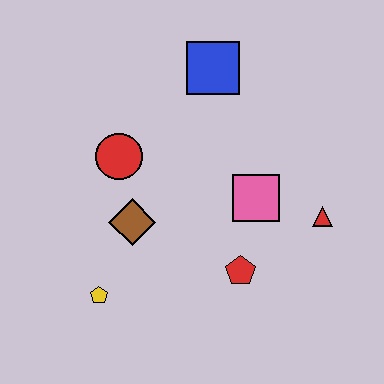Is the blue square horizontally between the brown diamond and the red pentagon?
Yes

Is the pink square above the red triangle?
Yes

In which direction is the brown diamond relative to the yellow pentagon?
The brown diamond is above the yellow pentagon.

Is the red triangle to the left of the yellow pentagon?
No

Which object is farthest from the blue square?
The yellow pentagon is farthest from the blue square.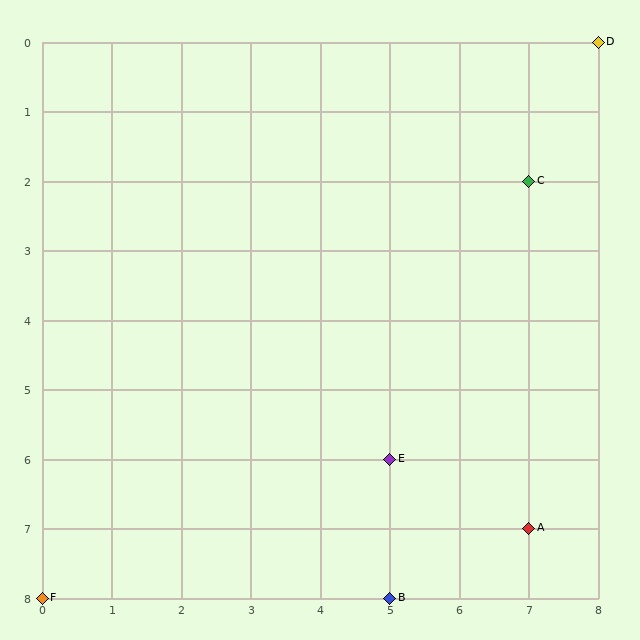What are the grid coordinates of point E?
Point E is at grid coordinates (5, 6).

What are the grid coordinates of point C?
Point C is at grid coordinates (7, 2).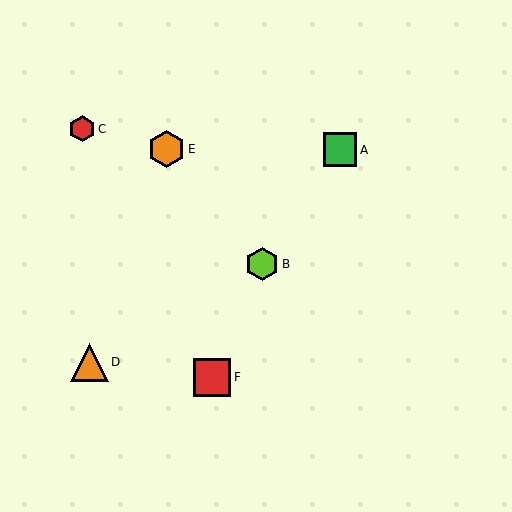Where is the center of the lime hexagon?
The center of the lime hexagon is at (262, 264).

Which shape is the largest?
The orange triangle (labeled D) is the largest.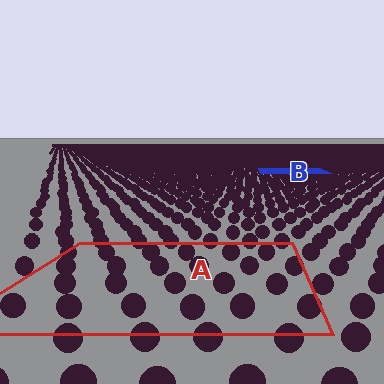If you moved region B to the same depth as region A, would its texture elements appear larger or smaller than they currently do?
They would appear larger. At a closer depth, the same texture elements are projected at a bigger on-screen size.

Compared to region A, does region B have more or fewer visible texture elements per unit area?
Region B has more texture elements per unit area — they are packed more densely because it is farther away.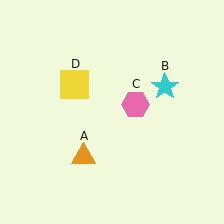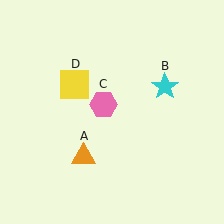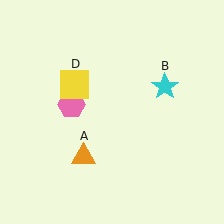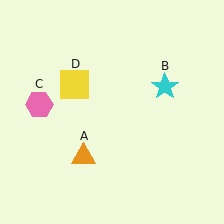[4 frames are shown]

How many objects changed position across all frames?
1 object changed position: pink hexagon (object C).